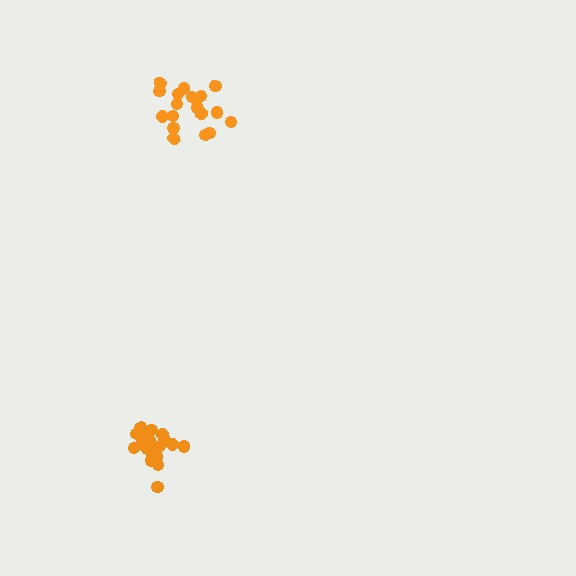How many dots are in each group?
Group 1: 18 dots, Group 2: 20 dots (38 total).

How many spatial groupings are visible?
There are 2 spatial groupings.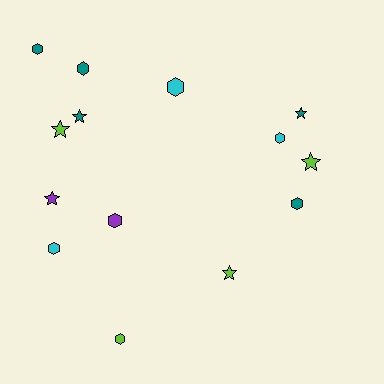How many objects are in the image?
There are 14 objects.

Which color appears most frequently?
Teal, with 5 objects.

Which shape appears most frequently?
Hexagon, with 8 objects.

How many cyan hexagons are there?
There are 3 cyan hexagons.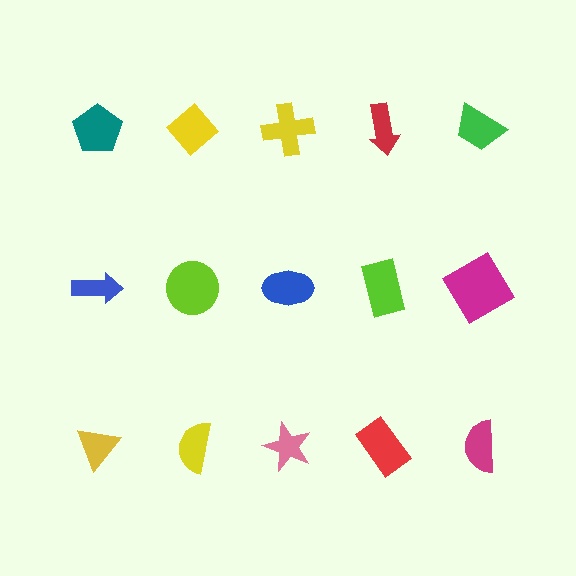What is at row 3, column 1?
A yellow triangle.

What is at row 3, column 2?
A yellow semicircle.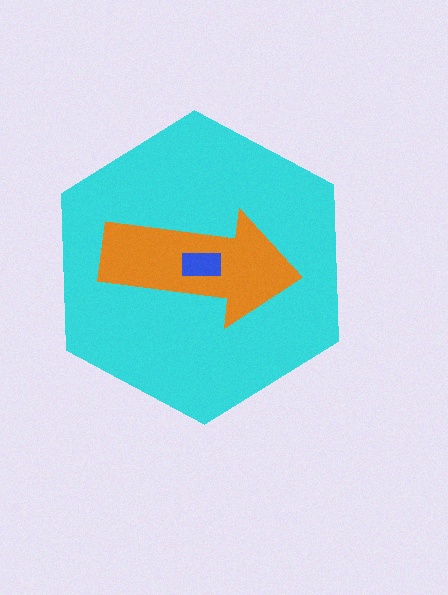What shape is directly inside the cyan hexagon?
The orange arrow.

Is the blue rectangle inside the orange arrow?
Yes.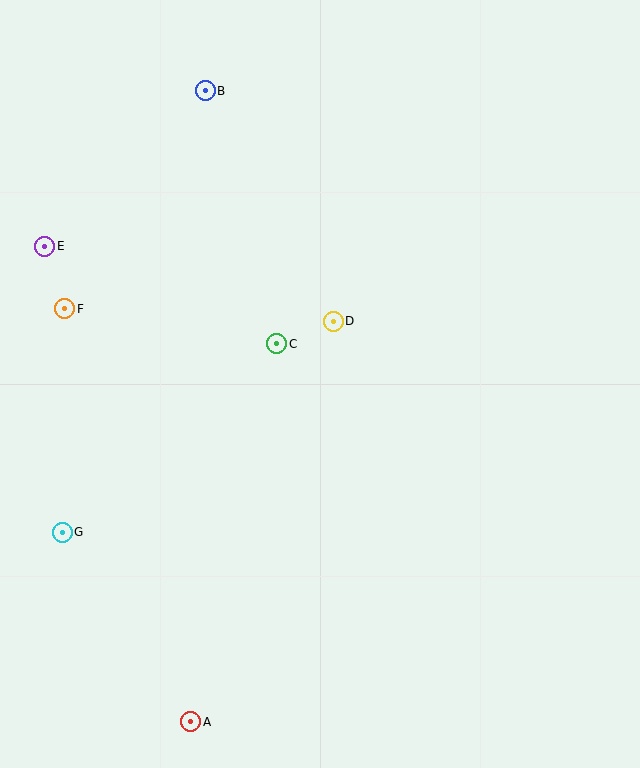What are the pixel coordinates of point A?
Point A is at (191, 722).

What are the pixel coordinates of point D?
Point D is at (333, 321).